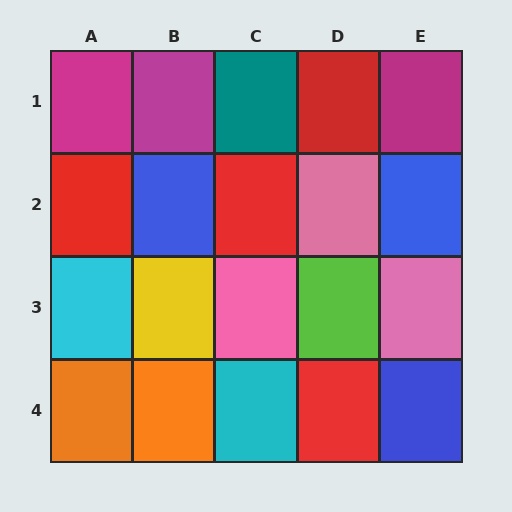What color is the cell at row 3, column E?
Pink.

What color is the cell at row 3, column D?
Lime.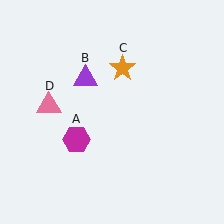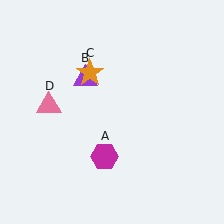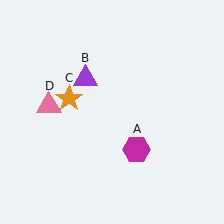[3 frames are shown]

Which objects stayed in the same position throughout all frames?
Purple triangle (object B) and pink triangle (object D) remained stationary.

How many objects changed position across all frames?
2 objects changed position: magenta hexagon (object A), orange star (object C).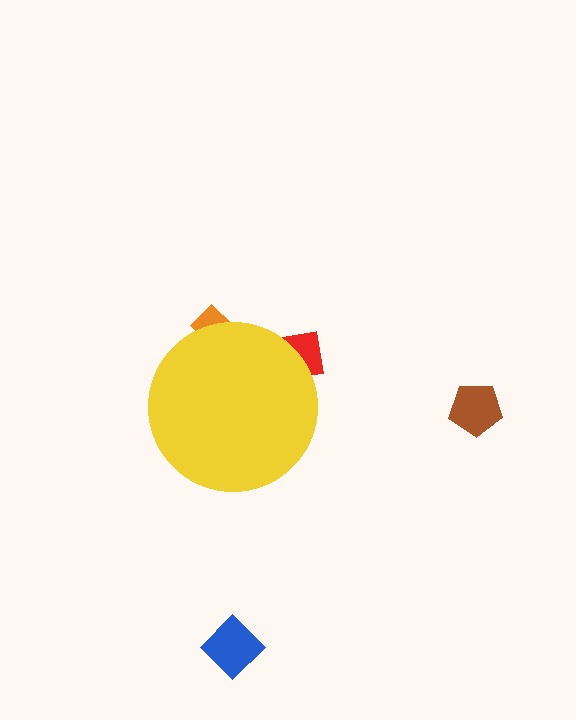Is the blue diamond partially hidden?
No, the blue diamond is fully visible.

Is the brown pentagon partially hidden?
No, the brown pentagon is fully visible.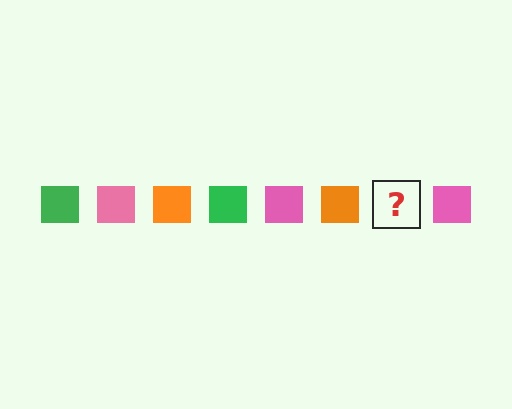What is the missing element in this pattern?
The missing element is a green square.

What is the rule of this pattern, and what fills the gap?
The rule is that the pattern cycles through green, pink, orange squares. The gap should be filled with a green square.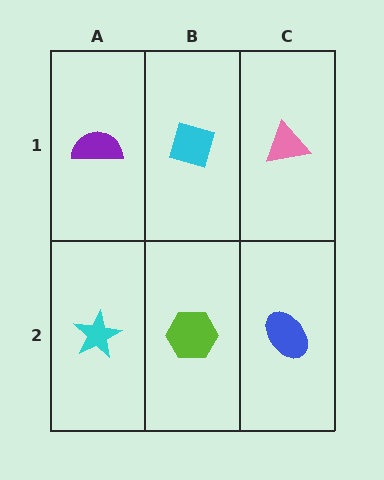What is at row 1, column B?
A cyan diamond.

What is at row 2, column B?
A lime hexagon.